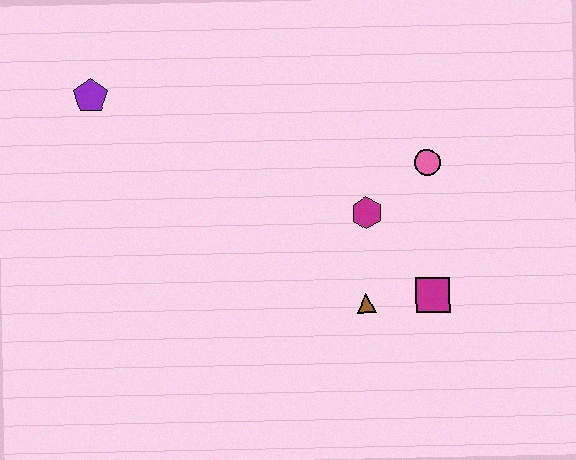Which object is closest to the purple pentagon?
The magenta hexagon is closest to the purple pentagon.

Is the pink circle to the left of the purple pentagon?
No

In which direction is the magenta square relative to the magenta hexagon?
The magenta square is below the magenta hexagon.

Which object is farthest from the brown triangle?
The purple pentagon is farthest from the brown triangle.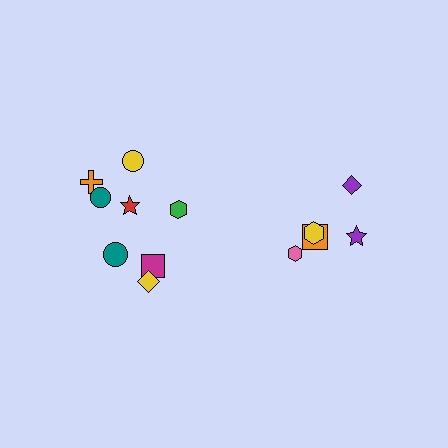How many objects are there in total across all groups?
There are 13 objects.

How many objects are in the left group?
There are 8 objects.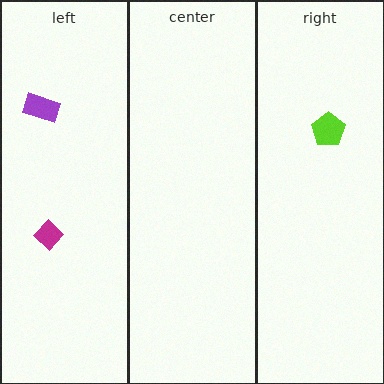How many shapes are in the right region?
1.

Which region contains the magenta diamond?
The left region.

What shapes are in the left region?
The magenta diamond, the purple rectangle.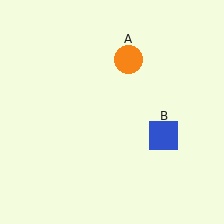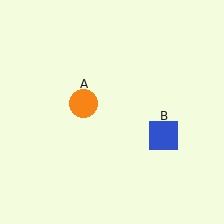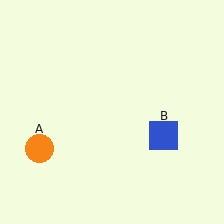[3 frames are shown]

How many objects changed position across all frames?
1 object changed position: orange circle (object A).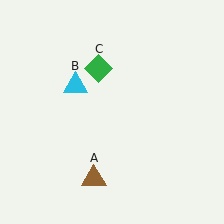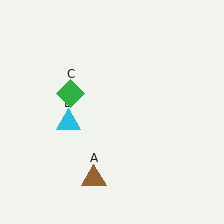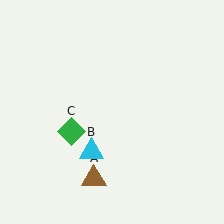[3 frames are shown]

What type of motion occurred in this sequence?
The cyan triangle (object B), green diamond (object C) rotated counterclockwise around the center of the scene.